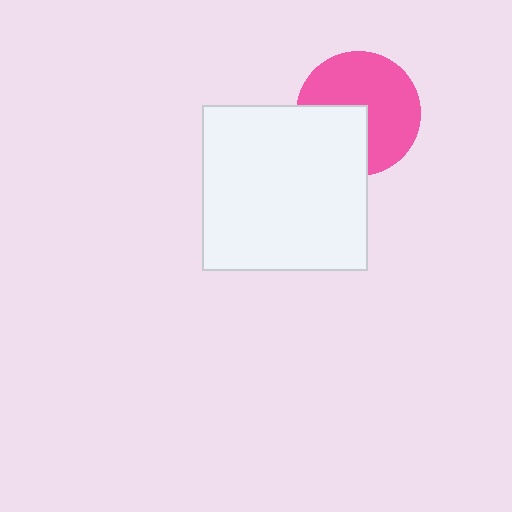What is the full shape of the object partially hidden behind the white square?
The partially hidden object is a pink circle.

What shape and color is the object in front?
The object in front is a white square.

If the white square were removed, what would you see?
You would see the complete pink circle.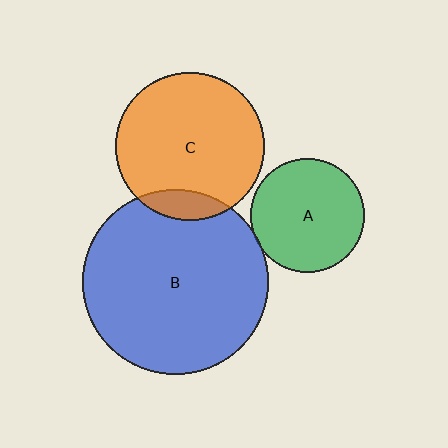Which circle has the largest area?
Circle B (blue).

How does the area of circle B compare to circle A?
Approximately 2.6 times.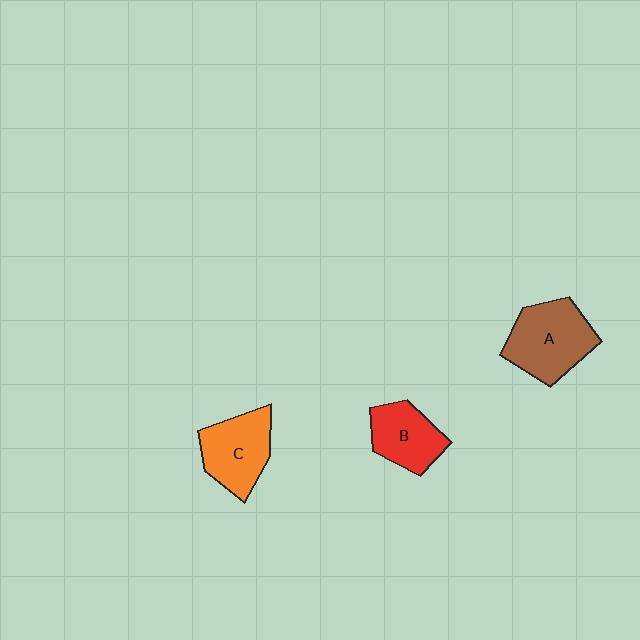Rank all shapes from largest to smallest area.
From largest to smallest: A (brown), C (orange), B (red).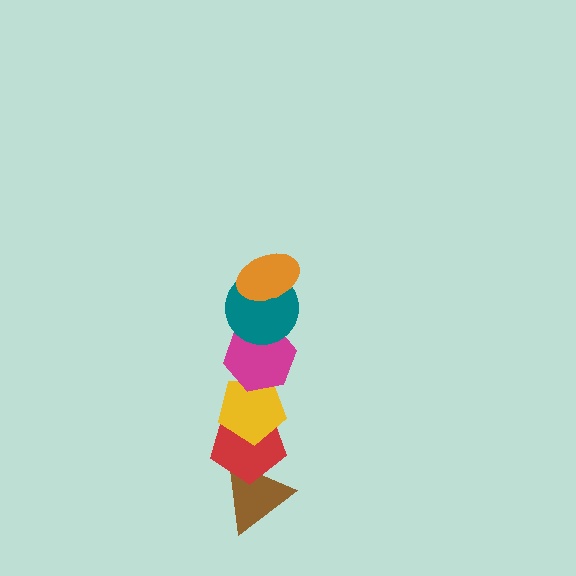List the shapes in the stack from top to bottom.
From top to bottom: the orange ellipse, the teal circle, the magenta hexagon, the yellow pentagon, the red pentagon, the brown triangle.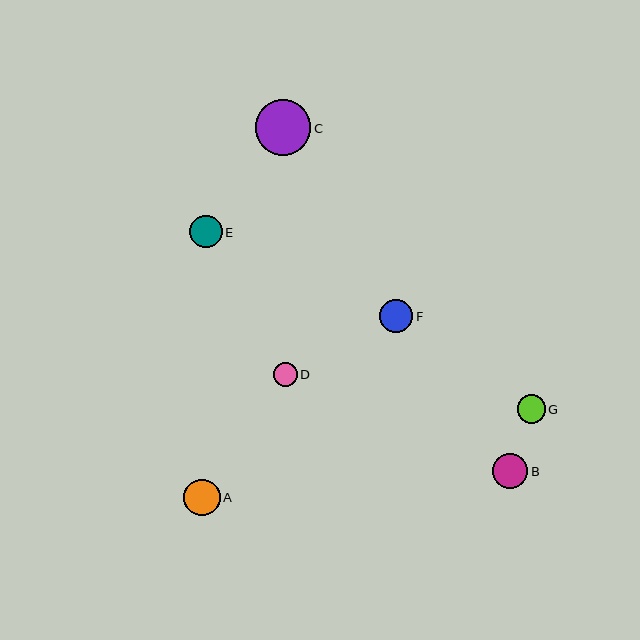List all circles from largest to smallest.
From largest to smallest: C, A, B, F, E, G, D.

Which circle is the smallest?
Circle D is the smallest with a size of approximately 24 pixels.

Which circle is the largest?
Circle C is the largest with a size of approximately 55 pixels.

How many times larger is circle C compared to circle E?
Circle C is approximately 1.7 times the size of circle E.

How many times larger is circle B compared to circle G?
Circle B is approximately 1.3 times the size of circle G.